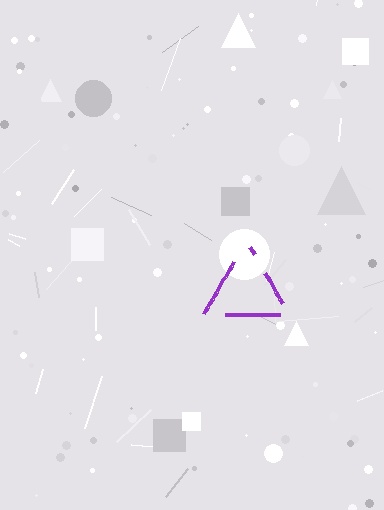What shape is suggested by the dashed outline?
The dashed outline suggests a triangle.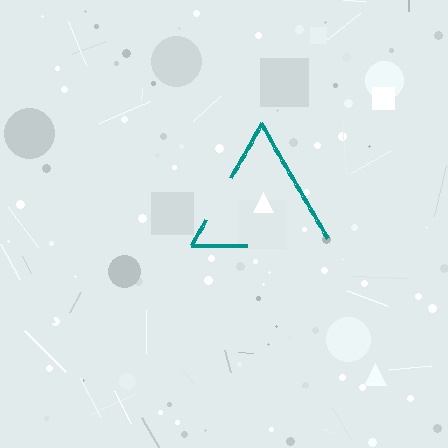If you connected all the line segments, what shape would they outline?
They would outline a triangle.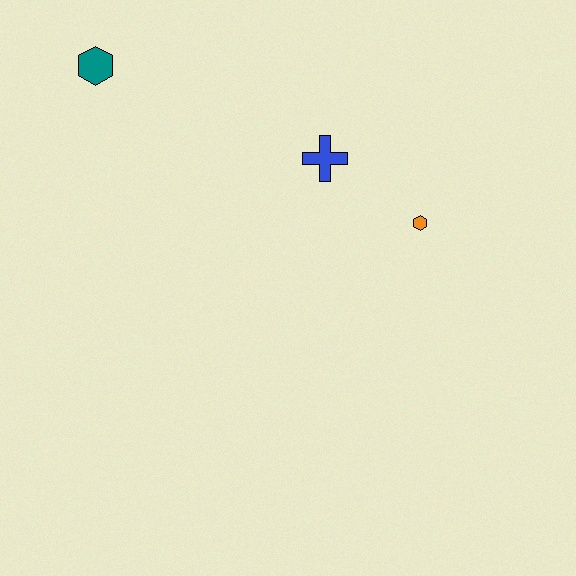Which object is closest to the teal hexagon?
The blue cross is closest to the teal hexagon.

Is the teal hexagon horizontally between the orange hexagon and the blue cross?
No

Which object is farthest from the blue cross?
The teal hexagon is farthest from the blue cross.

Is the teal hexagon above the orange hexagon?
Yes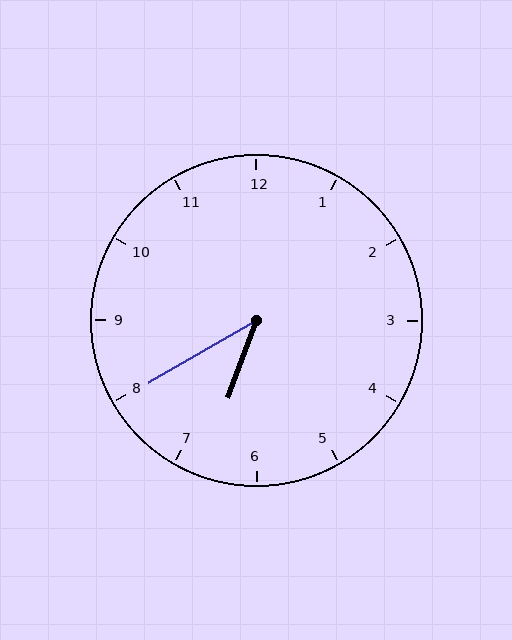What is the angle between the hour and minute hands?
Approximately 40 degrees.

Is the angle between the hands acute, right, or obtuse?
It is acute.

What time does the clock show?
6:40.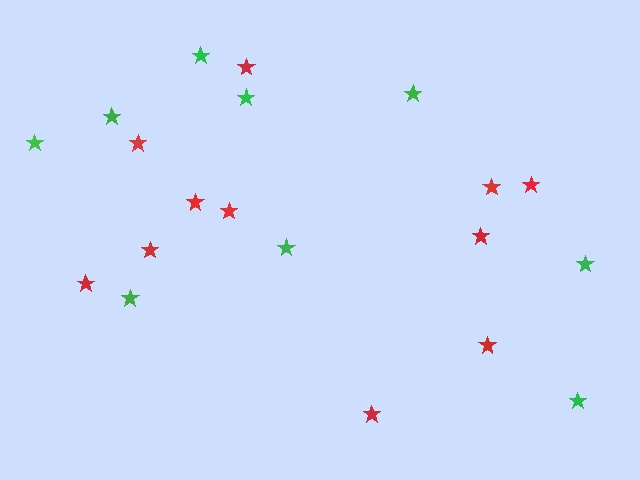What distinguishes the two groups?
There are 2 groups: one group of green stars (9) and one group of red stars (11).